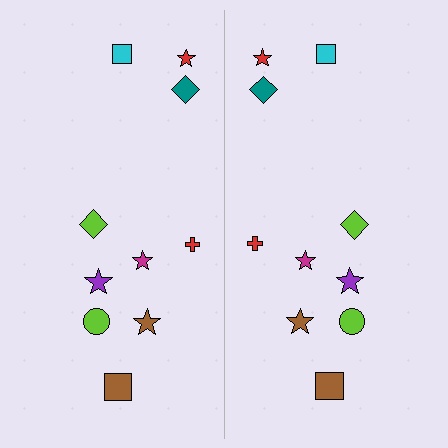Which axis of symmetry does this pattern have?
The pattern has a vertical axis of symmetry running through the center of the image.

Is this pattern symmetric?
Yes, this pattern has bilateral (reflection) symmetry.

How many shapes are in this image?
There are 20 shapes in this image.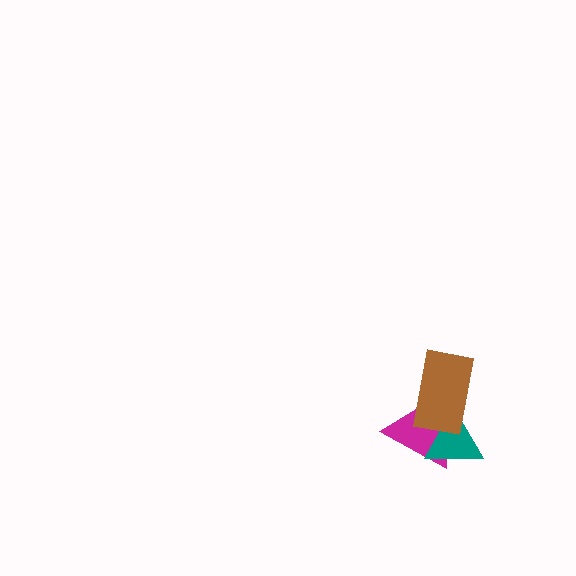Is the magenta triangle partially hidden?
Yes, it is partially covered by another shape.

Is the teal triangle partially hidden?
Yes, it is partially covered by another shape.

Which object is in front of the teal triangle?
The brown rectangle is in front of the teal triangle.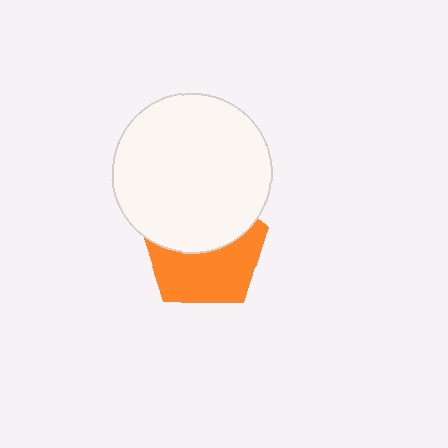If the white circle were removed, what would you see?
You would see the complete orange pentagon.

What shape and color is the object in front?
The object in front is a white circle.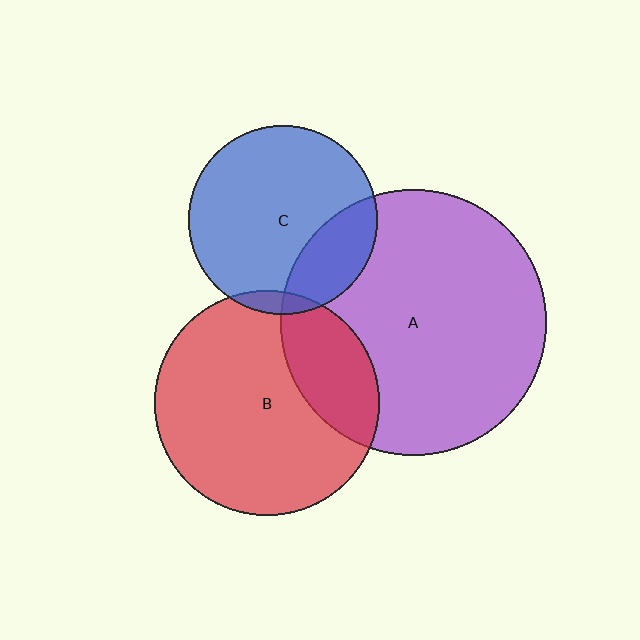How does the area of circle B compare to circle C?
Approximately 1.4 times.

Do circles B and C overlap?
Yes.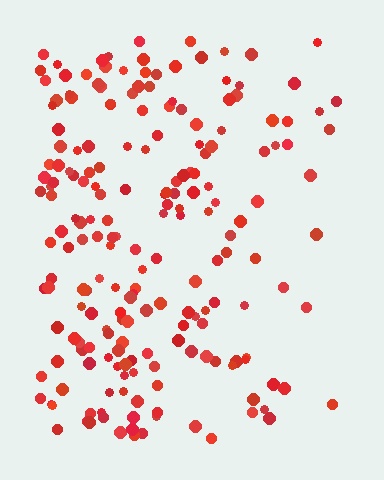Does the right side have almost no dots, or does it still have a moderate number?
Still a moderate number, just noticeably fewer than the left.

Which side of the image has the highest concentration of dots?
The left.